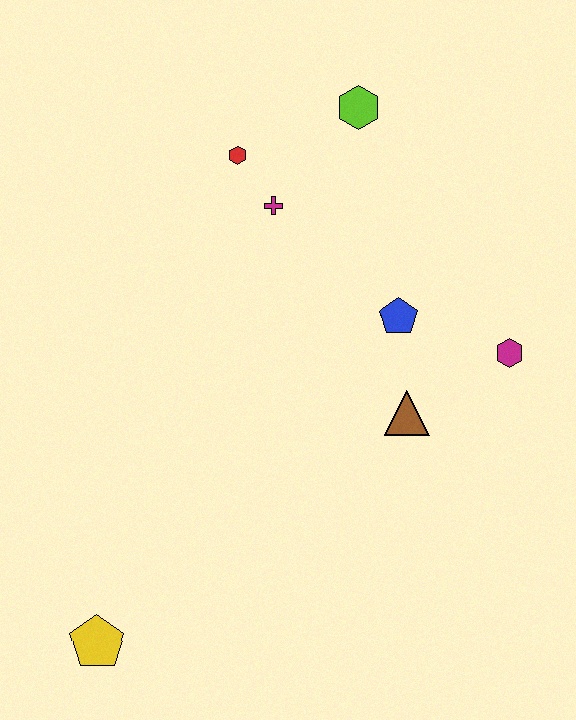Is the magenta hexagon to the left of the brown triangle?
No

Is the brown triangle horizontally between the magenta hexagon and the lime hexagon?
Yes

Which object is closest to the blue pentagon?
The brown triangle is closest to the blue pentagon.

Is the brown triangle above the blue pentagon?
No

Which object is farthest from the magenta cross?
The yellow pentagon is farthest from the magenta cross.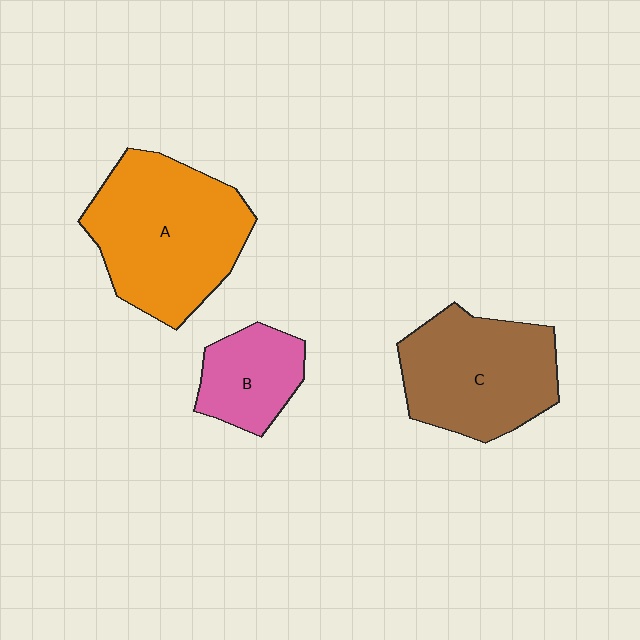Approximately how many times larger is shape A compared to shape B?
Approximately 2.2 times.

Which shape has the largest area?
Shape A (orange).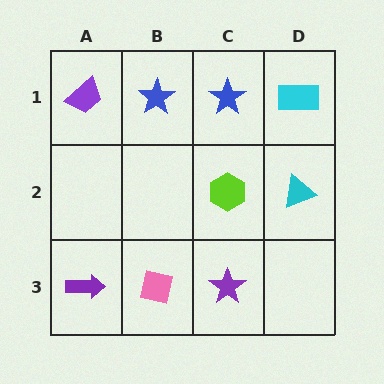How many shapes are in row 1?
4 shapes.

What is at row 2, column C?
A lime hexagon.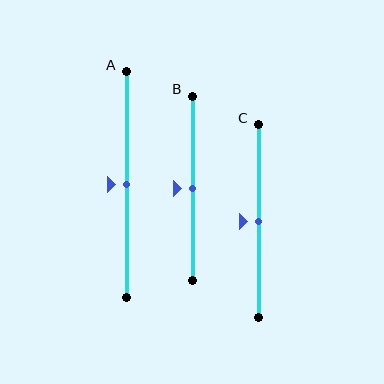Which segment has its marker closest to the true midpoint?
Segment A has its marker closest to the true midpoint.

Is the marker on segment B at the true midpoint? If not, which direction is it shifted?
Yes, the marker on segment B is at the true midpoint.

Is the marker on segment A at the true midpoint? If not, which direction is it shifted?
Yes, the marker on segment A is at the true midpoint.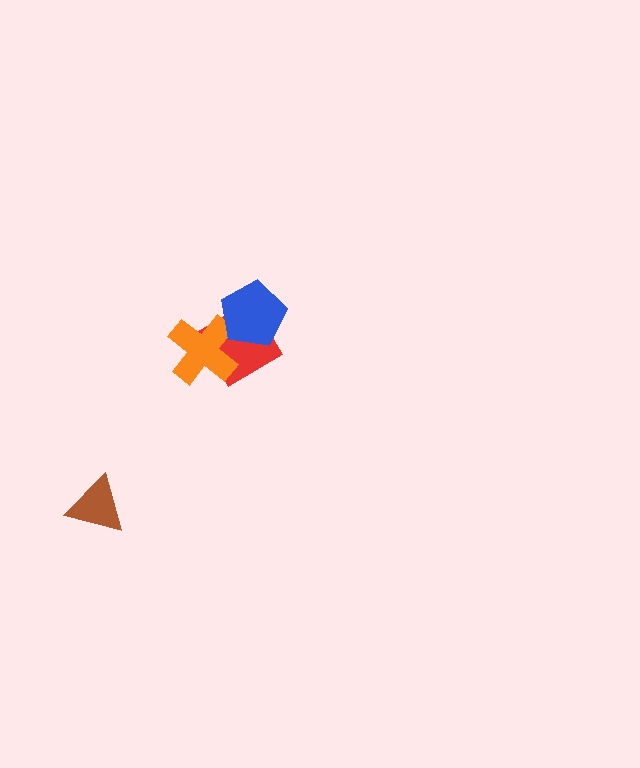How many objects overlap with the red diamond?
2 objects overlap with the red diamond.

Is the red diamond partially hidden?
Yes, it is partially covered by another shape.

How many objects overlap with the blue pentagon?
2 objects overlap with the blue pentagon.